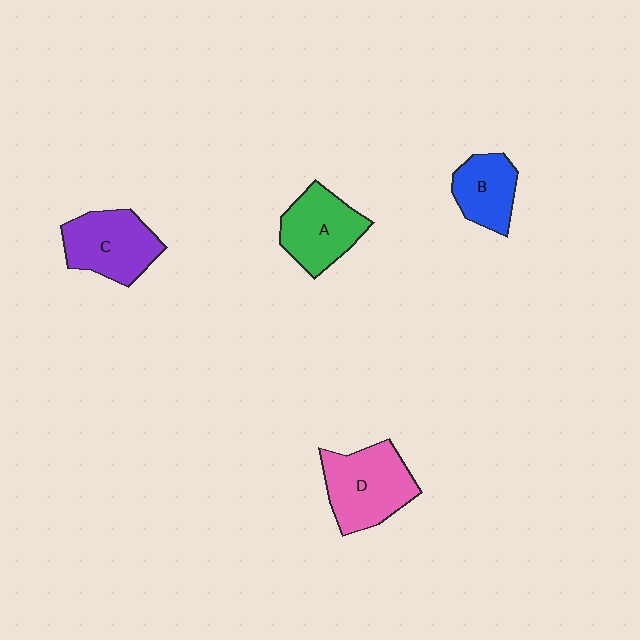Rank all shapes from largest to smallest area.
From largest to smallest: D (pink), C (purple), A (green), B (blue).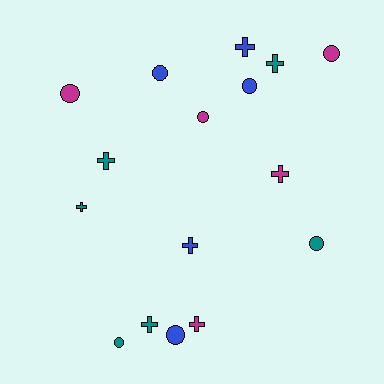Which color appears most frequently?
Teal, with 6 objects.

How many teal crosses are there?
There are 4 teal crosses.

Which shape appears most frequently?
Circle, with 8 objects.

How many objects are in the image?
There are 16 objects.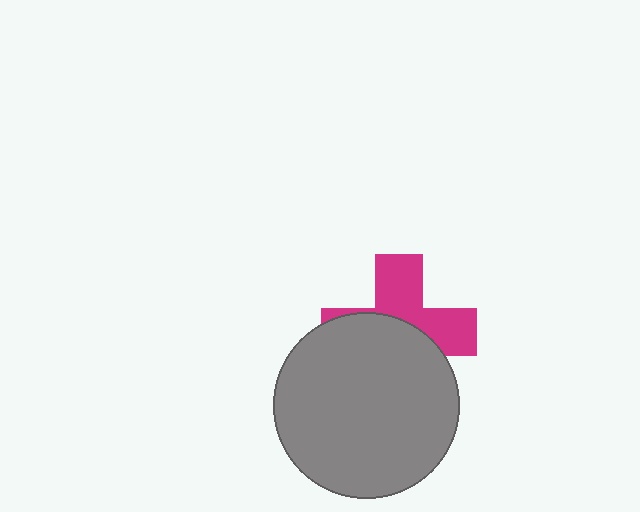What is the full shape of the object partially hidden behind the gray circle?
The partially hidden object is a magenta cross.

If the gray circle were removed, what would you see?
You would see the complete magenta cross.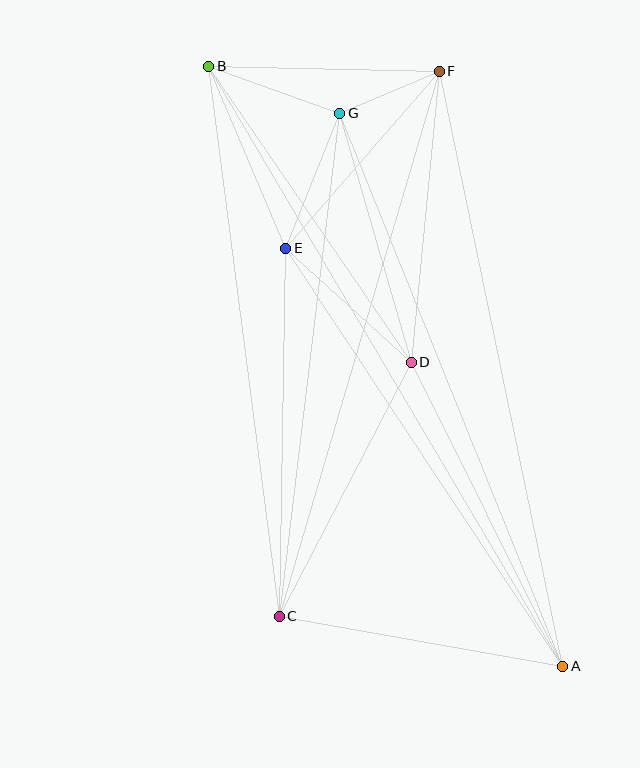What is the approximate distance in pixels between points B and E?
The distance between B and E is approximately 198 pixels.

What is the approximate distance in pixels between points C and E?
The distance between C and E is approximately 368 pixels.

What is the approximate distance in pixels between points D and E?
The distance between D and E is approximately 169 pixels.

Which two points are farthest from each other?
Points A and B are farthest from each other.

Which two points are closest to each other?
Points F and G are closest to each other.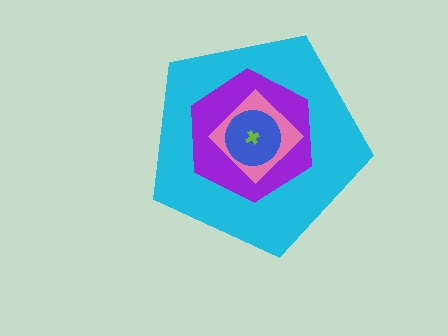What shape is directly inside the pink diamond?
The blue circle.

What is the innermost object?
The lime cross.